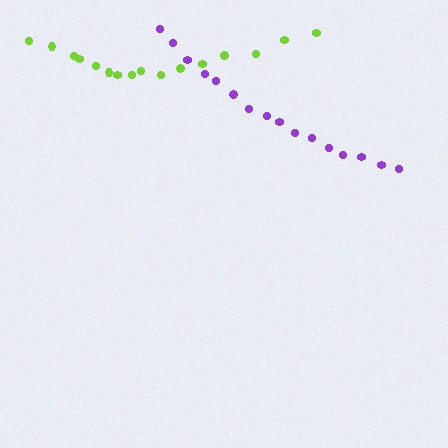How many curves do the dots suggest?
There are 2 distinct paths.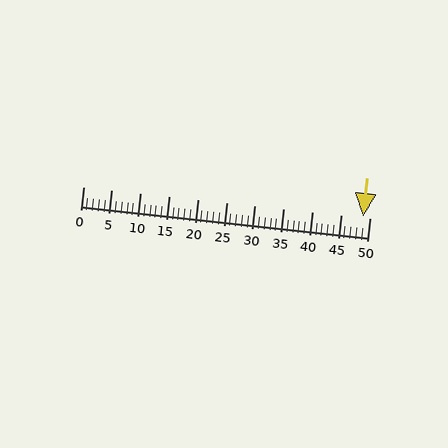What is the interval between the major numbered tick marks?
The major tick marks are spaced 5 units apart.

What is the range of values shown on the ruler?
The ruler shows values from 0 to 50.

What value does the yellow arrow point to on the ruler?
The yellow arrow points to approximately 49.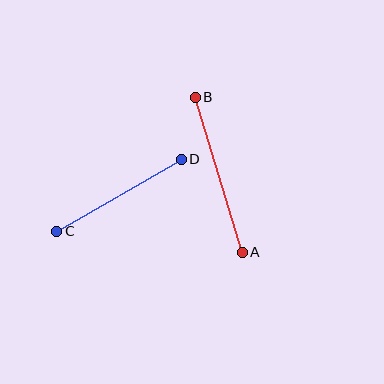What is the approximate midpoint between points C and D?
The midpoint is at approximately (119, 195) pixels.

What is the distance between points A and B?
The distance is approximately 162 pixels.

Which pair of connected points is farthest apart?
Points A and B are farthest apart.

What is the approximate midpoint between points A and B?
The midpoint is at approximately (219, 175) pixels.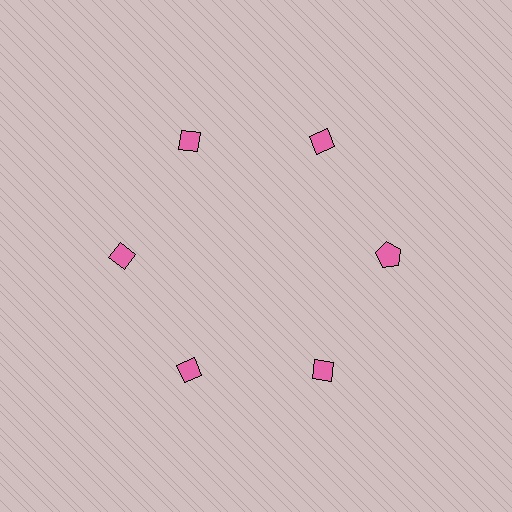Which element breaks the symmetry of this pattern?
The pink pentagon at roughly the 3 o'clock position breaks the symmetry. All other shapes are pink diamonds.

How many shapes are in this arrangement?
There are 6 shapes arranged in a ring pattern.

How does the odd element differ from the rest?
It has a different shape: pentagon instead of diamond.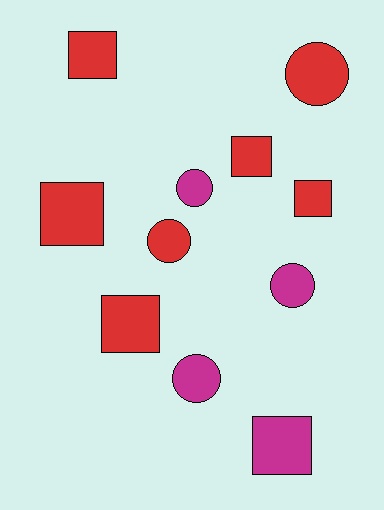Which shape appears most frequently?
Square, with 6 objects.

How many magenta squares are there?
There is 1 magenta square.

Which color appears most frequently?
Red, with 7 objects.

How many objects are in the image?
There are 11 objects.